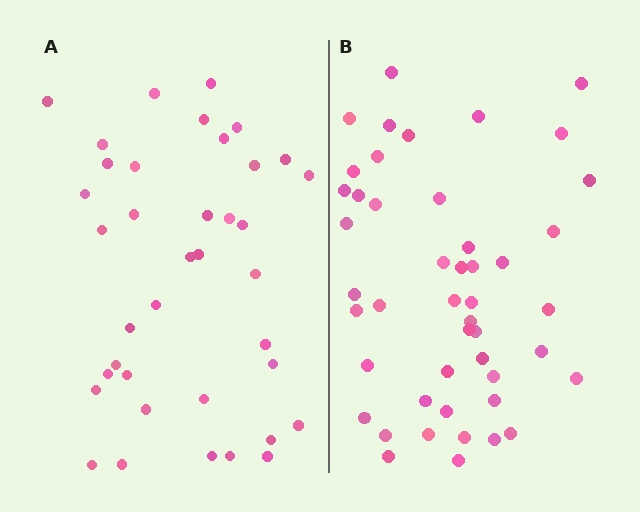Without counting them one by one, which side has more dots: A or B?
Region B (the right region) has more dots.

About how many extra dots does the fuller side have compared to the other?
Region B has roughly 8 or so more dots than region A.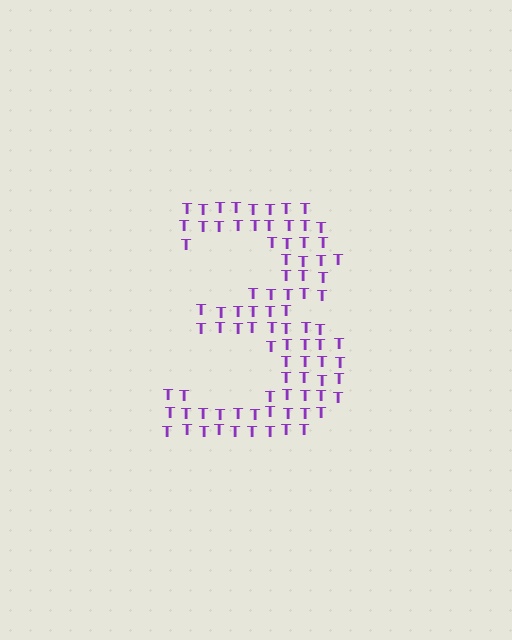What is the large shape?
The large shape is the digit 3.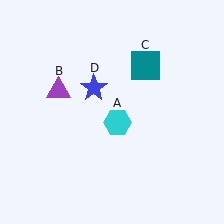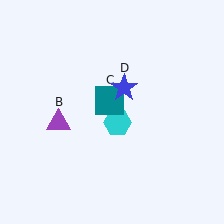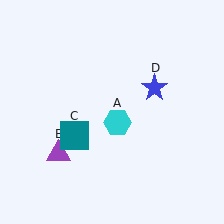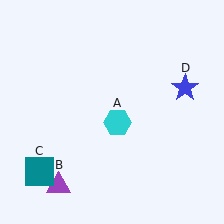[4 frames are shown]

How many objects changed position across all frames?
3 objects changed position: purple triangle (object B), teal square (object C), blue star (object D).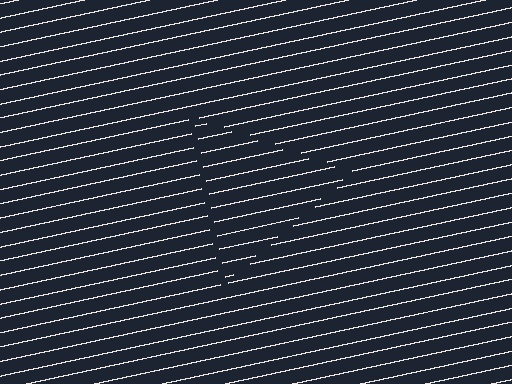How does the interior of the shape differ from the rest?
The interior of the shape contains the same grating, shifted by half a period — the contour is defined by the phase discontinuity where line-ends from the inner and outer gratings abut.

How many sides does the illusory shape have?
3 sides — the line-ends trace a triangle.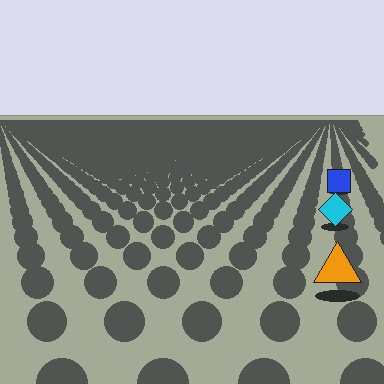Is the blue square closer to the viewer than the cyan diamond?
No. The cyan diamond is closer — you can tell from the texture gradient: the ground texture is coarser near it.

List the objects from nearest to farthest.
From nearest to farthest: the orange triangle, the cyan diamond, the blue square.